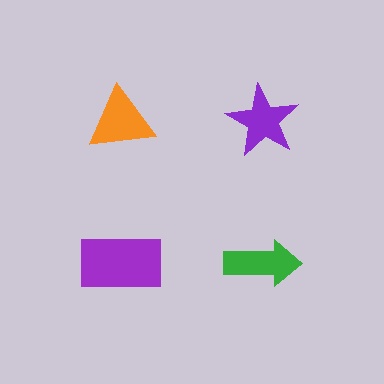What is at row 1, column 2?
A purple star.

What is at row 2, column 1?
A purple rectangle.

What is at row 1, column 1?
An orange triangle.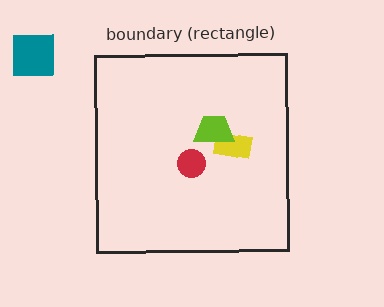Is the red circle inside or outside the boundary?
Inside.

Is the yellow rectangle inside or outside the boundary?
Inside.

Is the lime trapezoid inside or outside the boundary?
Inside.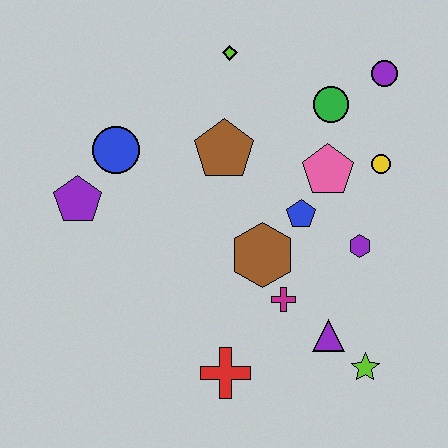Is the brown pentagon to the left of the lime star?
Yes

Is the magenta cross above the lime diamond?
No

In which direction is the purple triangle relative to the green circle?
The purple triangle is below the green circle.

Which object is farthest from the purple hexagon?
The purple pentagon is farthest from the purple hexagon.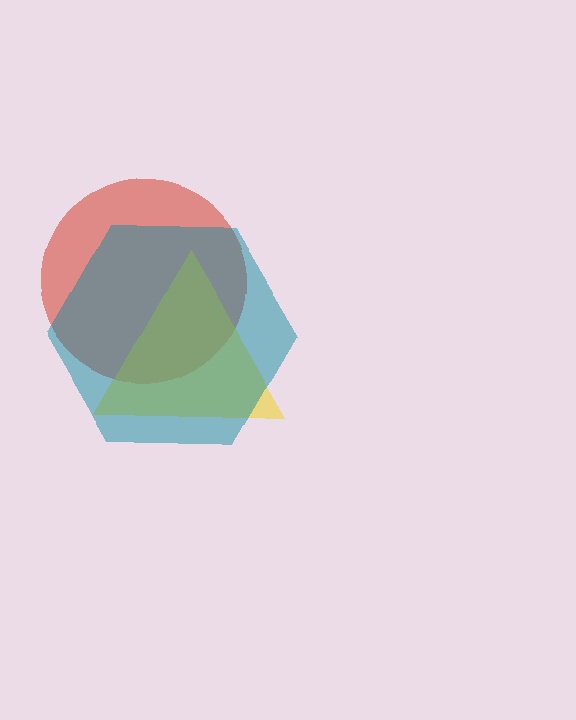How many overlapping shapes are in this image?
There are 3 overlapping shapes in the image.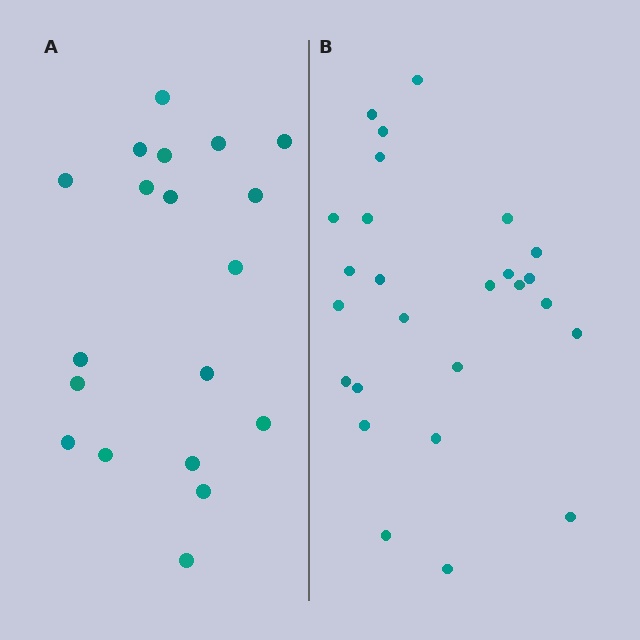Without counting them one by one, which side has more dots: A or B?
Region B (the right region) has more dots.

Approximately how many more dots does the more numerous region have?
Region B has roughly 8 or so more dots than region A.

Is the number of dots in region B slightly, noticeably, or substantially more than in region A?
Region B has noticeably more, but not dramatically so. The ratio is roughly 1.4 to 1.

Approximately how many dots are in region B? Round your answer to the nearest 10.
About 30 dots. (The exact count is 26, which rounds to 30.)